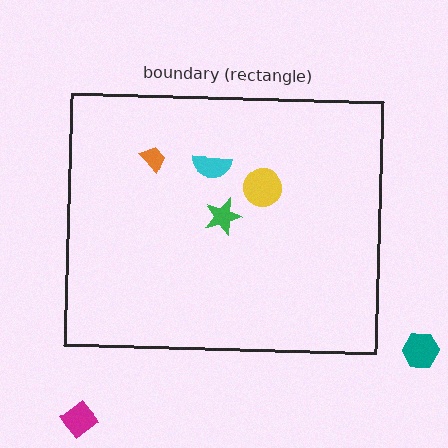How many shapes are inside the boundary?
4 inside, 2 outside.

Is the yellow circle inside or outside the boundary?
Inside.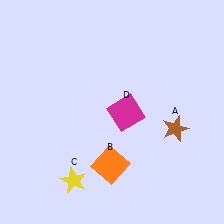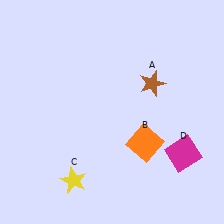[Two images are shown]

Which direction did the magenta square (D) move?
The magenta square (D) moved right.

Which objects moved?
The objects that moved are: the brown star (A), the orange square (B), the magenta square (D).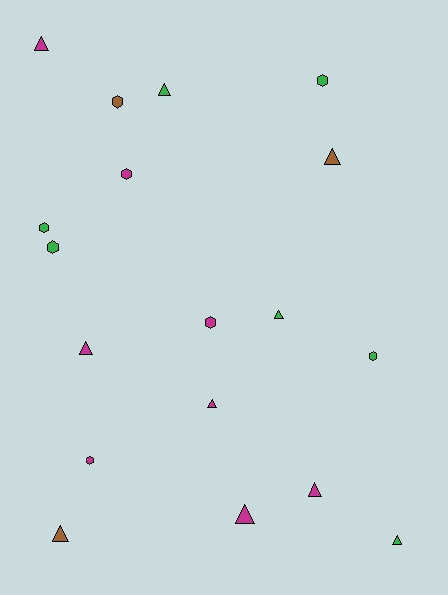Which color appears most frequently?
Magenta, with 8 objects.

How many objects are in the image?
There are 18 objects.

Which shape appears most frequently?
Triangle, with 10 objects.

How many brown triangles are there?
There are 2 brown triangles.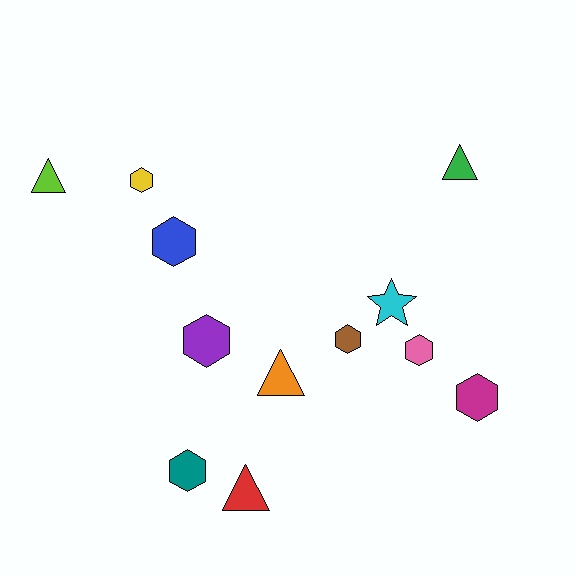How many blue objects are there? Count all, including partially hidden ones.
There is 1 blue object.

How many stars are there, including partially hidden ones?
There is 1 star.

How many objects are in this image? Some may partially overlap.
There are 12 objects.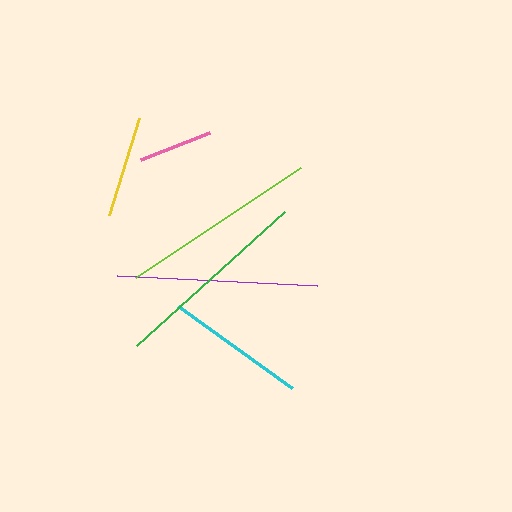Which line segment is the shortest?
The pink line is the shortest at approximately 74 pixels.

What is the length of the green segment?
The green segment is approximately 200 pixels long.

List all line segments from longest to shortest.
From longest to shortest: purple, green, lime, cyan, yellow, pink.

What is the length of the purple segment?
The purple segment is approximately 201 pixels long.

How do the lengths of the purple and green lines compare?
The purple and green lines are approximately the same length.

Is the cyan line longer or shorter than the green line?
The green line is longer than the cyan line.